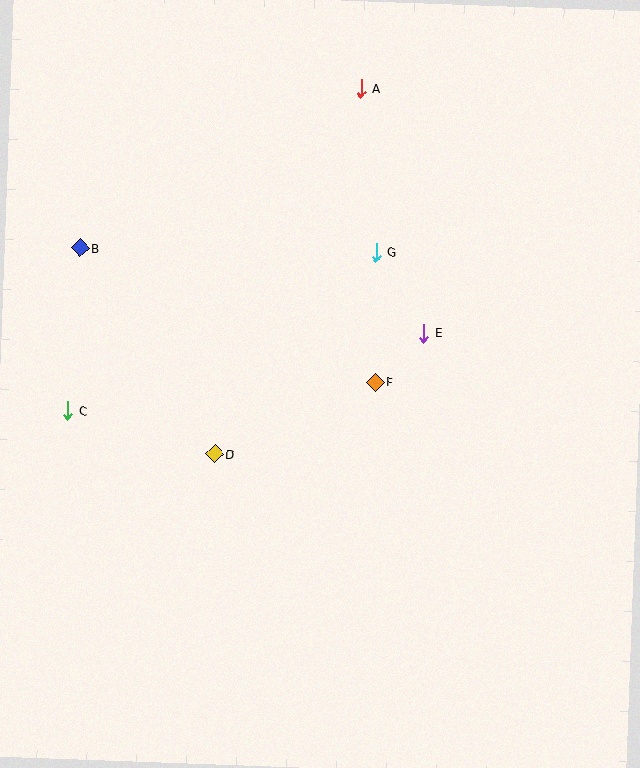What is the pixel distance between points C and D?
The distance between C and D is 153 pixels.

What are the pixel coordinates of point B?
Point B is at (80, 248).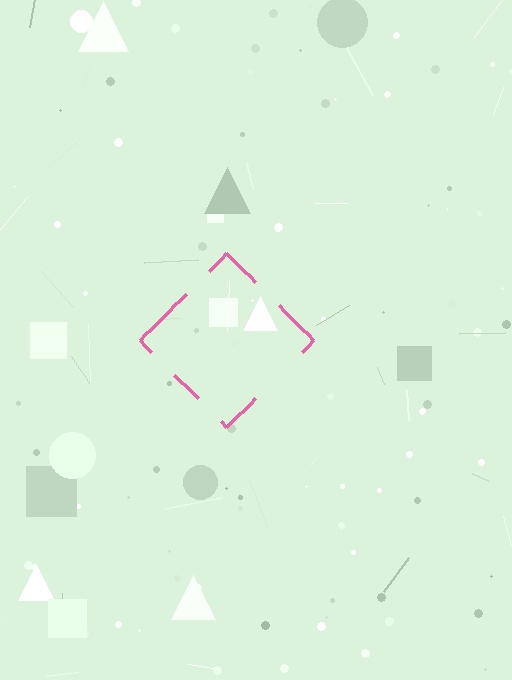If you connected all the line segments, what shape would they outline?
They would outline a diamond.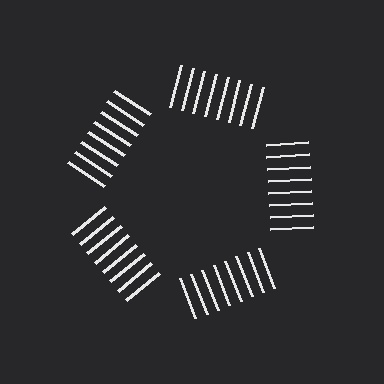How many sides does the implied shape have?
5 sides — the line-ends trace a pentagon.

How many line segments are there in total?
40 — 8 along each of the 5 edges.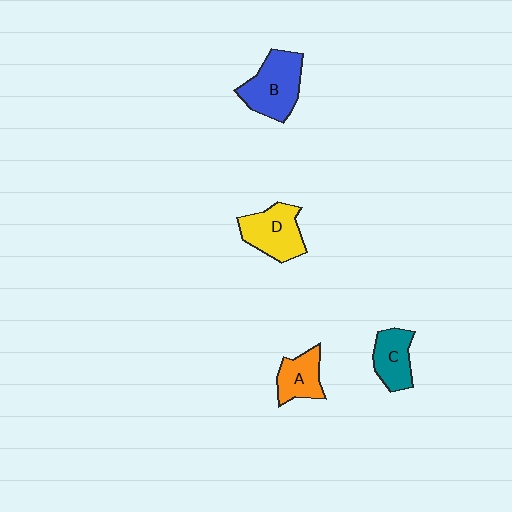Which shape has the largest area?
Shape B (blue).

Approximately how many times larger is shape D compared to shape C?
Approximately 1.3 times.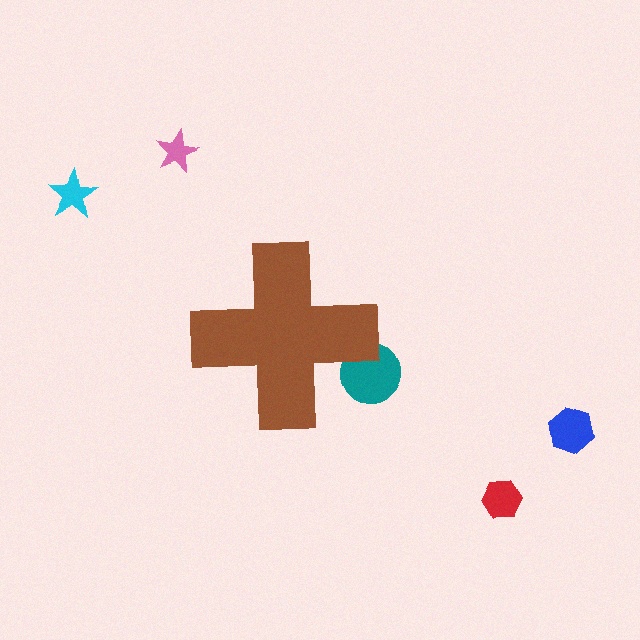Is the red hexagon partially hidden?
No, the red hexagon is fully visible.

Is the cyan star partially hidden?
No, the cyan star is fully visible.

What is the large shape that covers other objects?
A brown cross.